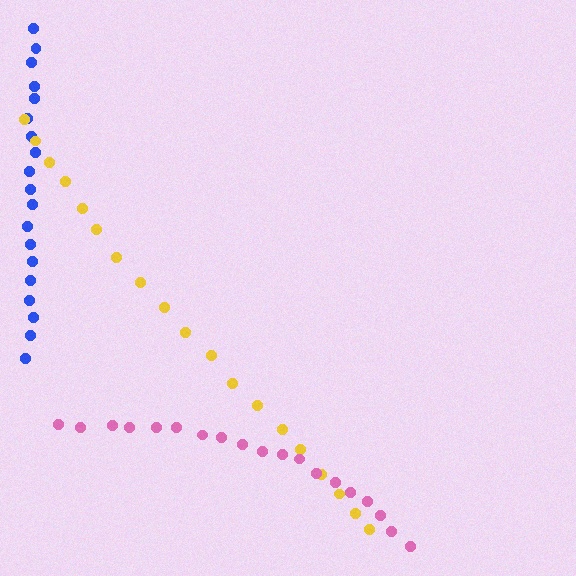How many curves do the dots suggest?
There are 3 distinct paths.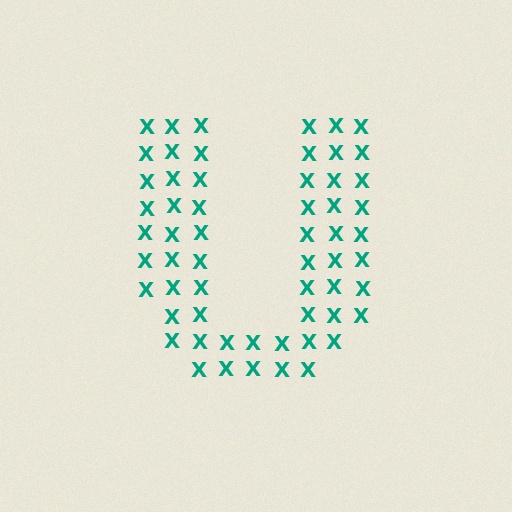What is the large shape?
The large shape is the letter U.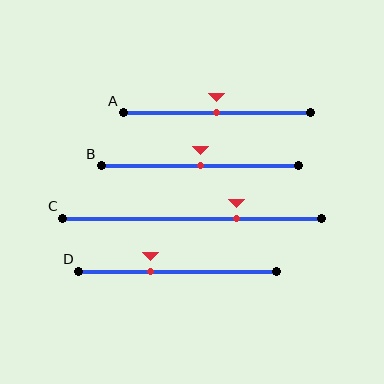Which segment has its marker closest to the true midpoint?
Segment A has its marker closest to the true midpoint.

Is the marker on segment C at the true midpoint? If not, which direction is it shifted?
No, the marker on segment C is shifted to the right by about 17% of the segment length.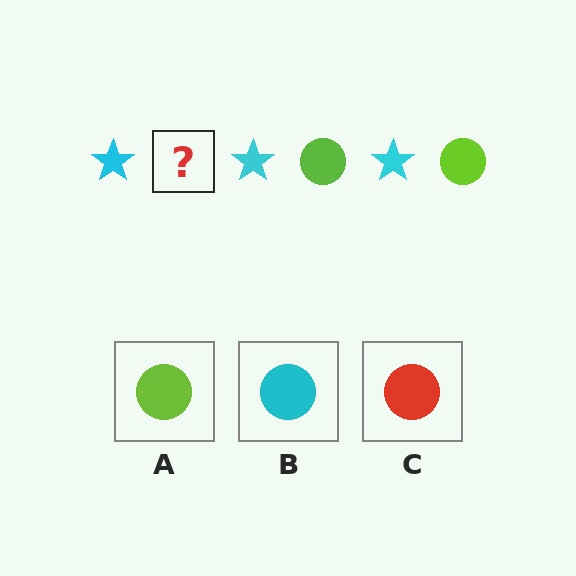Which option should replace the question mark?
Option A.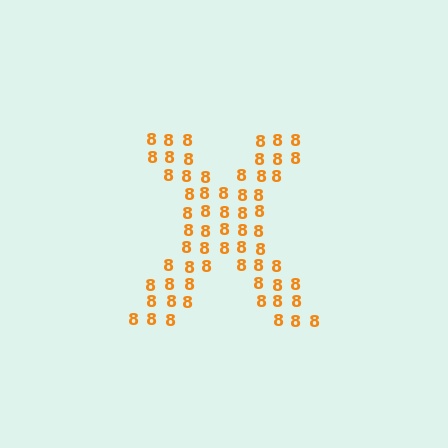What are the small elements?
The small elements are digit 8's.